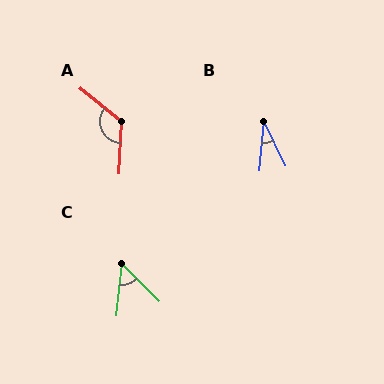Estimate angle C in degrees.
Approximately 50 degrees.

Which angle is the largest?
A, at approximately 126 degrees.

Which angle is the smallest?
B, at approximately 31 degrees.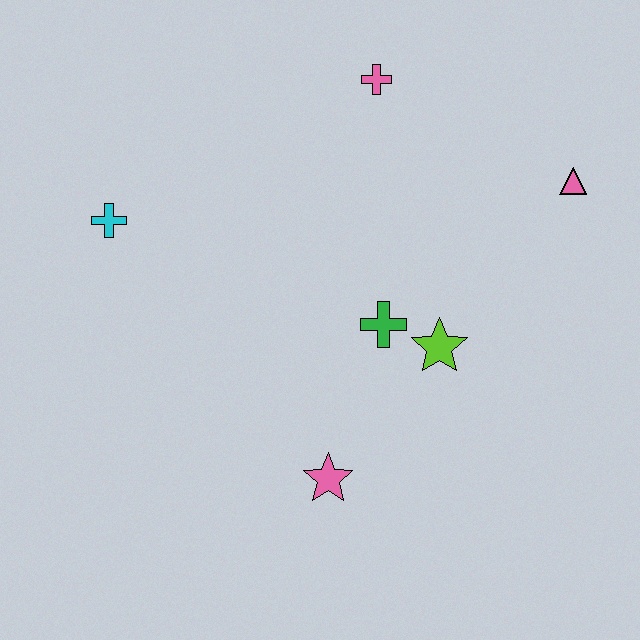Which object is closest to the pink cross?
The pink triangle is closest to the pink cross.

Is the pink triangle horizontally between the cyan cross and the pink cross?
No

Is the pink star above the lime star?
No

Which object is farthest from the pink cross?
The pink star is farthest from the pink cross.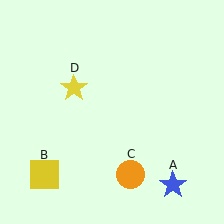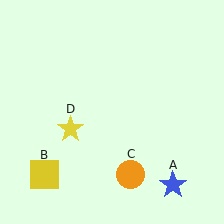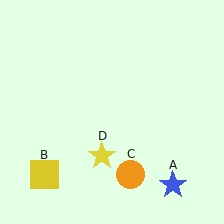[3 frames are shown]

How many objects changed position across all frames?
1 object changed position: yellow star (object D).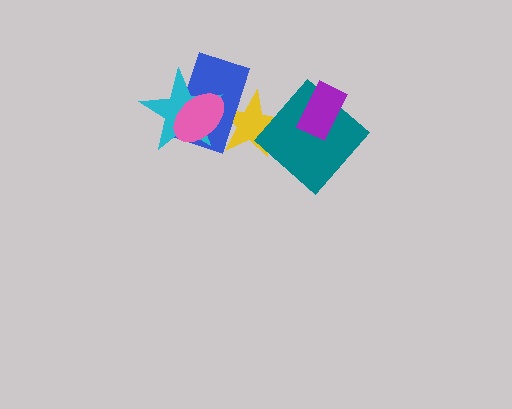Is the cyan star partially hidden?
Yes, it is partially covered by another shape.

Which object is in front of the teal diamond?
The purple rectangle is in front of the teal diamond.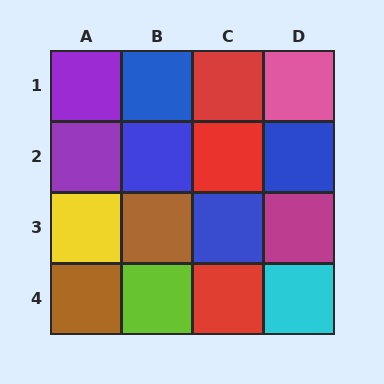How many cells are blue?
4 cells are blue.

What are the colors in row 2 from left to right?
Purple, blue, red, blue.